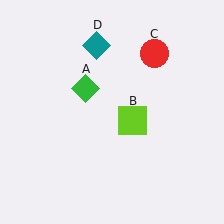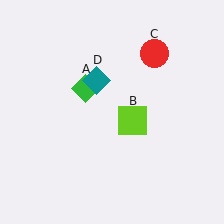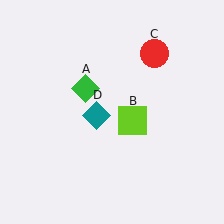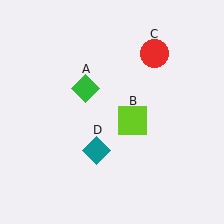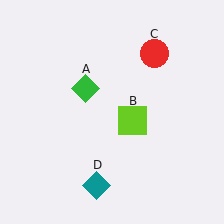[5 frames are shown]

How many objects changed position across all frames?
1 object changed position: teal diamond (object D).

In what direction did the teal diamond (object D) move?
The teal diamond (object D) moved down.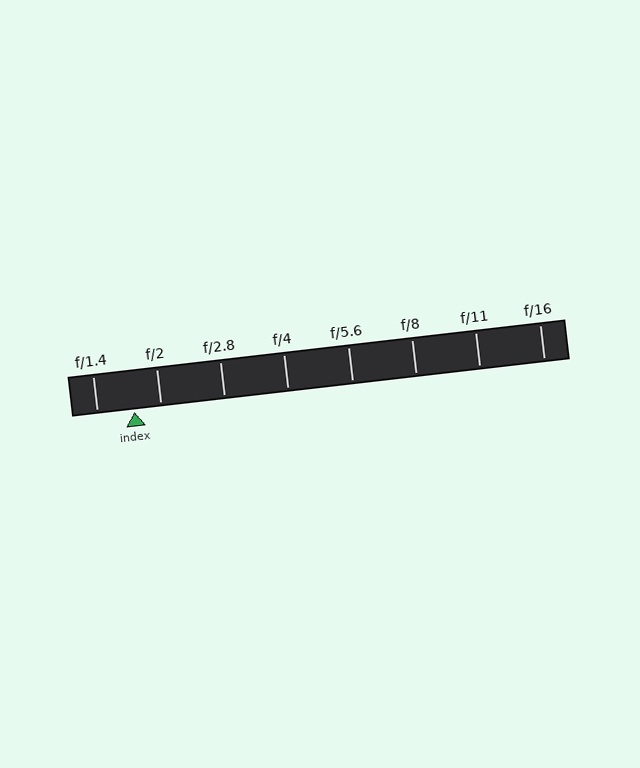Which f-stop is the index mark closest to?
The index mark is closest to f/2.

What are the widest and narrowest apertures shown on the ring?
The widest aperture shown is f/1.4 and the narrowest is f/16.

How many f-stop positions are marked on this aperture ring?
There are 8 f-stop positions marked.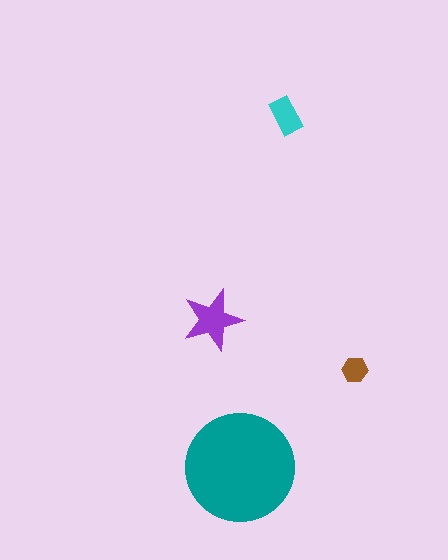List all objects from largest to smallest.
The teal circle, the purple star, the cyan rectangle, the brown hexagon.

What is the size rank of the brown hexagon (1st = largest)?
4th.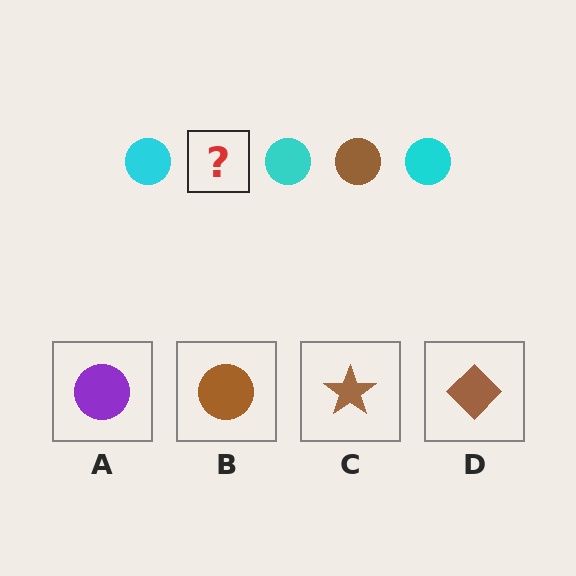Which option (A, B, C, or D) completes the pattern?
B.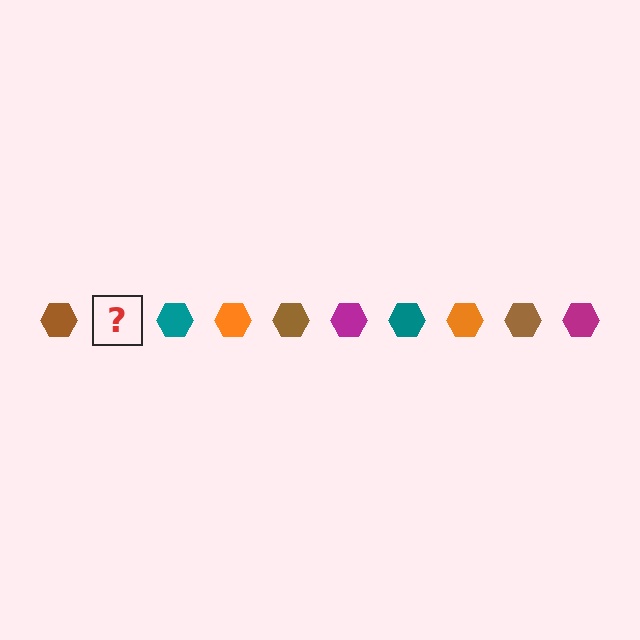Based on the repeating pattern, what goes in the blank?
The blank should be a magenta hexagon.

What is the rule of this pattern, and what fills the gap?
The rule is that the pattern cycles through brown, magenta, teal, orange hexagons. The gap should be filled with a magenta hexagon.